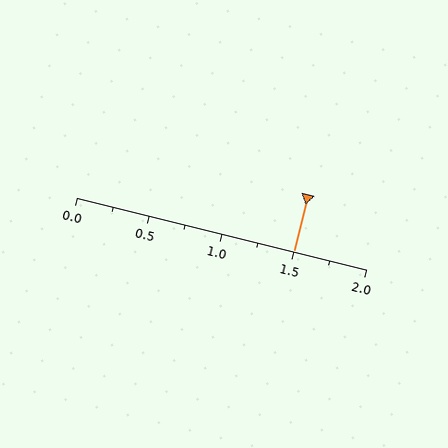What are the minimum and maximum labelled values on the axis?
The axis runs from 0.0 to 2.0.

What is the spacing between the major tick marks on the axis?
The major ticks are spaced 0.5 apart.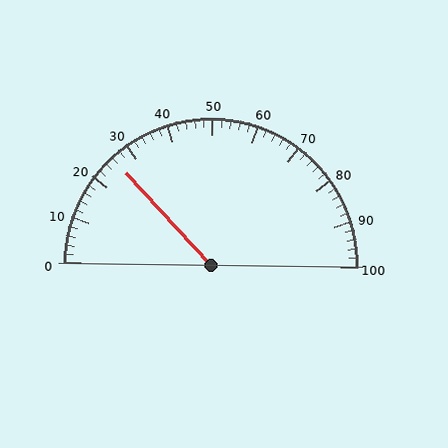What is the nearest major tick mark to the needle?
The nearest major tick mark is 30.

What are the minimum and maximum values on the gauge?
The gauge ranges from 0 to 100.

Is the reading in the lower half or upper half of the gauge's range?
The reading is in the lower half of the range (0 to 100).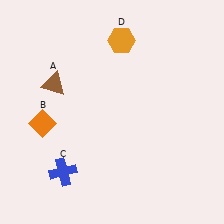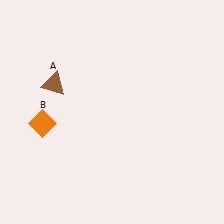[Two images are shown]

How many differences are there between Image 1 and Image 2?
There are 2 differences between the two images.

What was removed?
The orange hexagon (D), the blue cross (C) were removed in Image 2.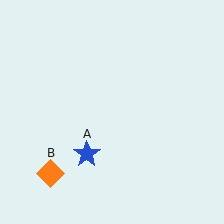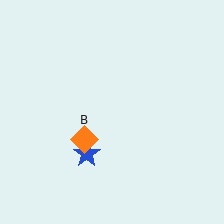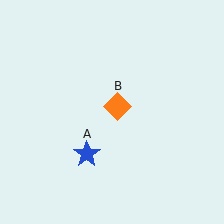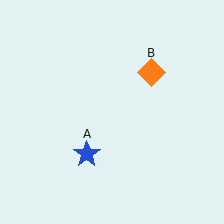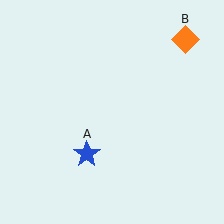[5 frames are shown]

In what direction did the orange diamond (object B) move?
The orange diamond (object B) moved up and to the right.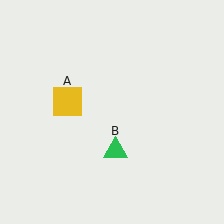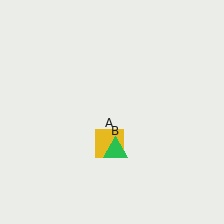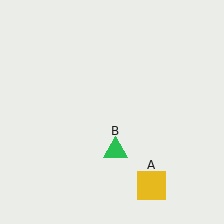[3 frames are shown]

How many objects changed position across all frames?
1 object changed position: yellow square (object A).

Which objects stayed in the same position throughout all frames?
Green triangle (object B) remained stationary.